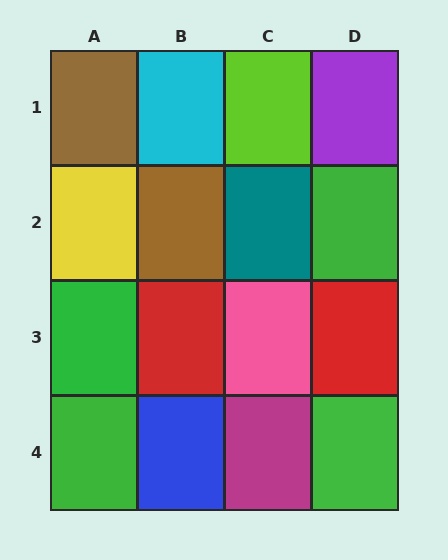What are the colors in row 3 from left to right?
Green, red, pink, red.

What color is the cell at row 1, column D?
Purple.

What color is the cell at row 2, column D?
Green.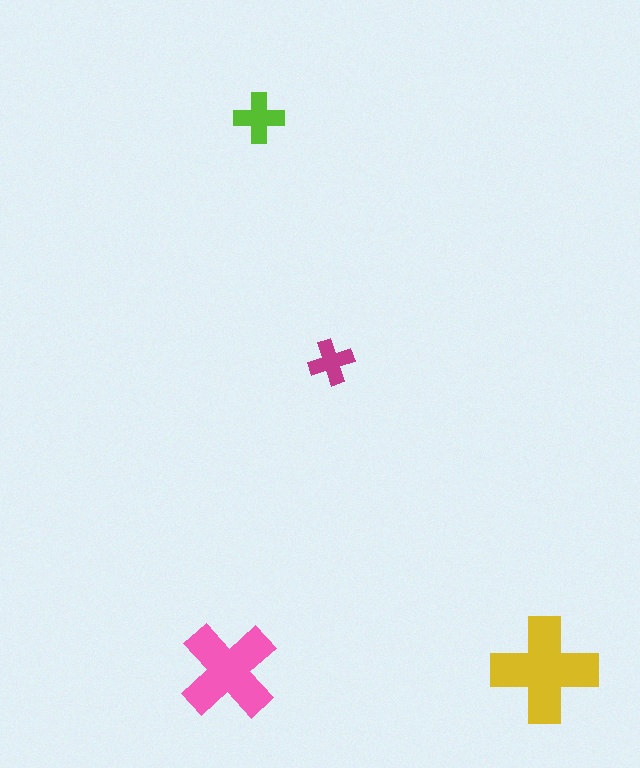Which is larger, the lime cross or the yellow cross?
The yellow one.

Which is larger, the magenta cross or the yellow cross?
The yellow one.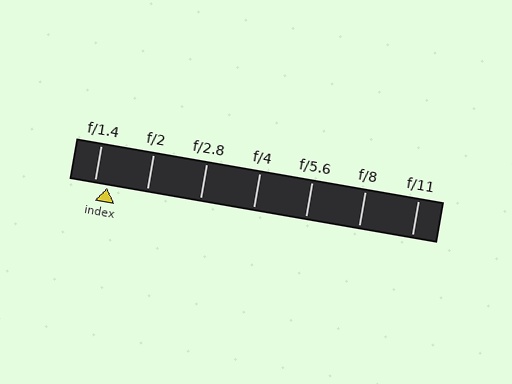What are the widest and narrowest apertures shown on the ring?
The widest aperture shown is f/1.4 and the narrowest is f/11.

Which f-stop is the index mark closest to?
The index mark is closest to f/1.4.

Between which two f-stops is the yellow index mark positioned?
The index mark is between f/1.4 and f/2.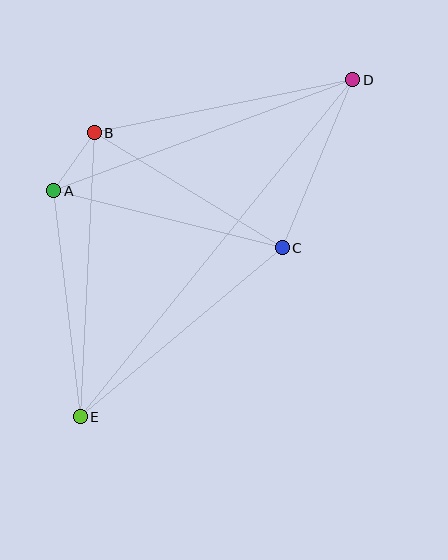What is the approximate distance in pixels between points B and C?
The distance between B and C is approximately 221 pixels.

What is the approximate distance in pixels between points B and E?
The distance between B and E is approximately 284 pixels.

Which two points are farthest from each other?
Points D and E are farthest from each other.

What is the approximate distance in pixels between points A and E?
The distance between A and E is approximately 228 pixels.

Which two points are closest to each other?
Points A and B are closest to each other.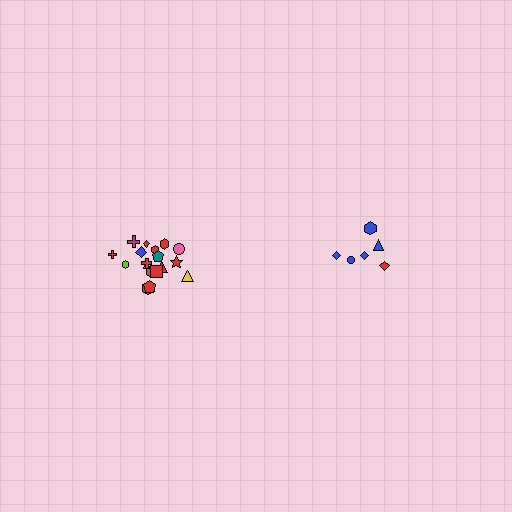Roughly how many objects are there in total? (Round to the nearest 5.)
Roughly 25 objects in total.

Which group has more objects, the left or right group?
The left group.